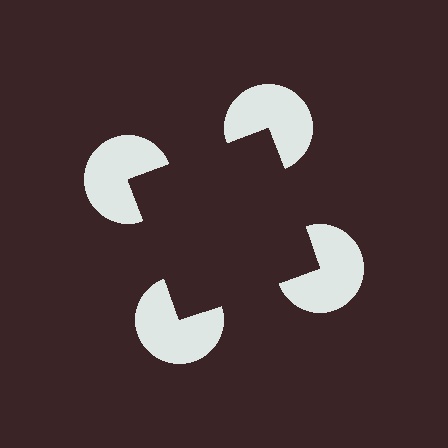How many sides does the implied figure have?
4 sides.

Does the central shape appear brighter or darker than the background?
It typically appears slightly darker than the background, even though no actual brightness change is drawn.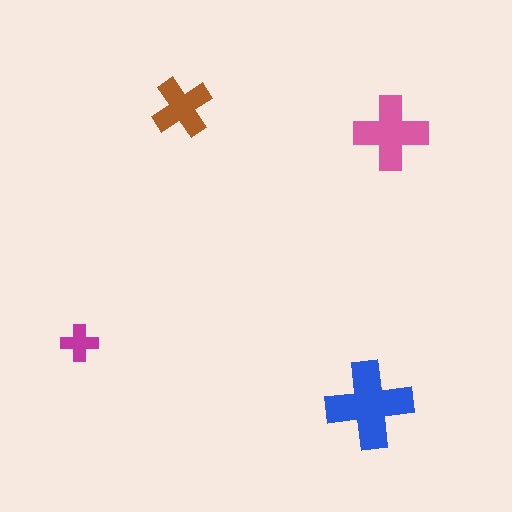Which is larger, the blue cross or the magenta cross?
The blue one.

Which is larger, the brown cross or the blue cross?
The blue one.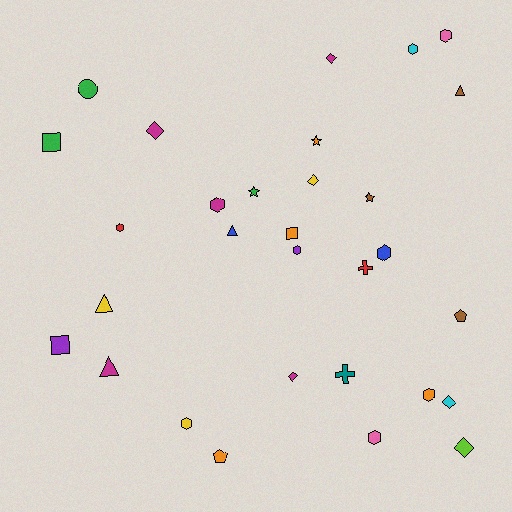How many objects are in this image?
There are 30 objects.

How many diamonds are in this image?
There are 6 diamonds.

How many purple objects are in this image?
There are 2 purple objects.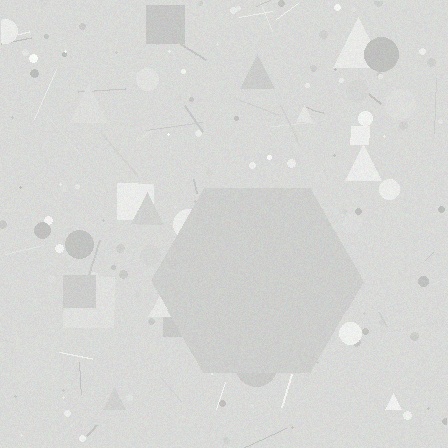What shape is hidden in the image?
A hexagon is hidden in the image.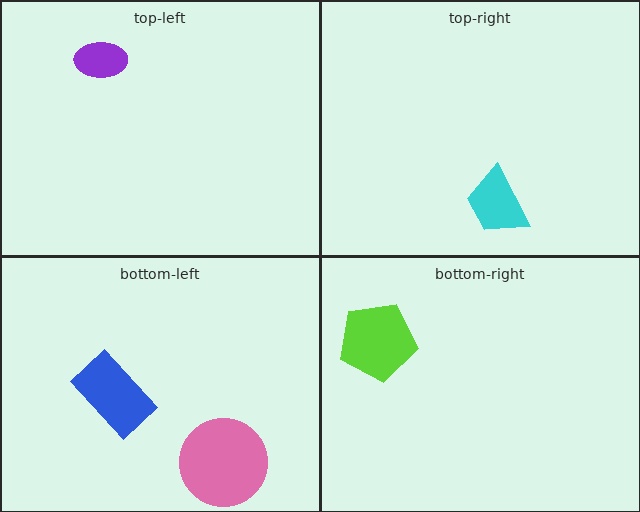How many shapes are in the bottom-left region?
2.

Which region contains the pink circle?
The bottom-left region.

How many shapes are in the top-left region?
1.